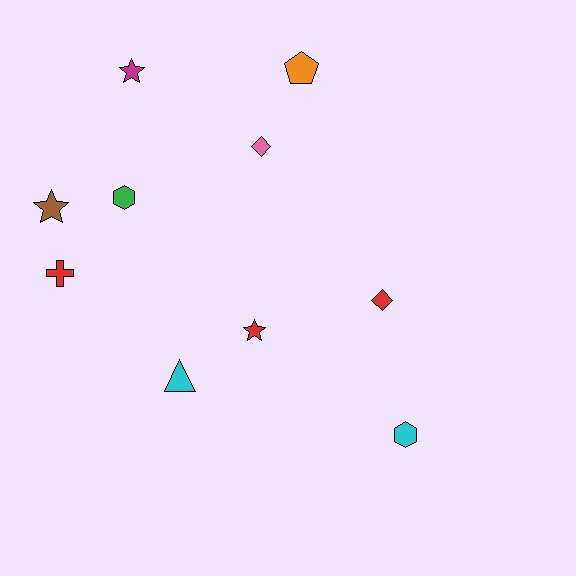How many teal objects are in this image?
There are no teal objects.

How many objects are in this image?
There are 10 objects.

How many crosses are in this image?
There is 1 cross.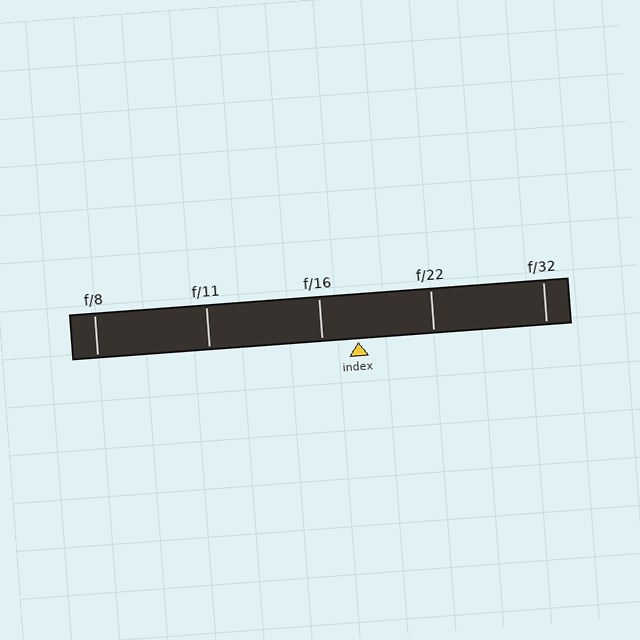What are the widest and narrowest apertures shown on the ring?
The widest aperture shown is f/8 and the narrowest is f/32.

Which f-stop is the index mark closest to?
The index mark is closest to f/16.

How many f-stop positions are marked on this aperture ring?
There are 5 f-stop positions marked.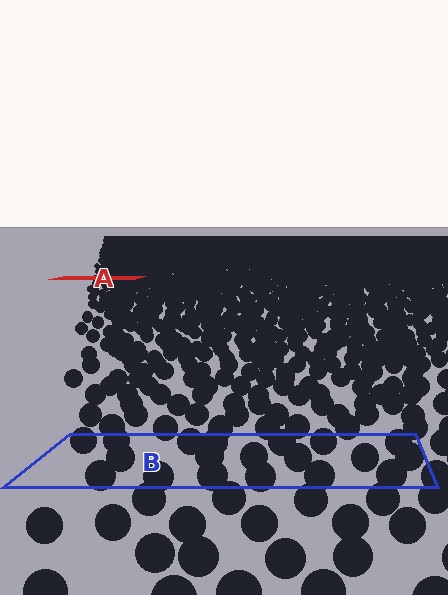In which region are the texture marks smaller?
The texture marks are smaller in region A, because it is farther away.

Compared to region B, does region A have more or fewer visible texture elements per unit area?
Region A has more texture elements per unit area — they are packed more densely because it is farther away.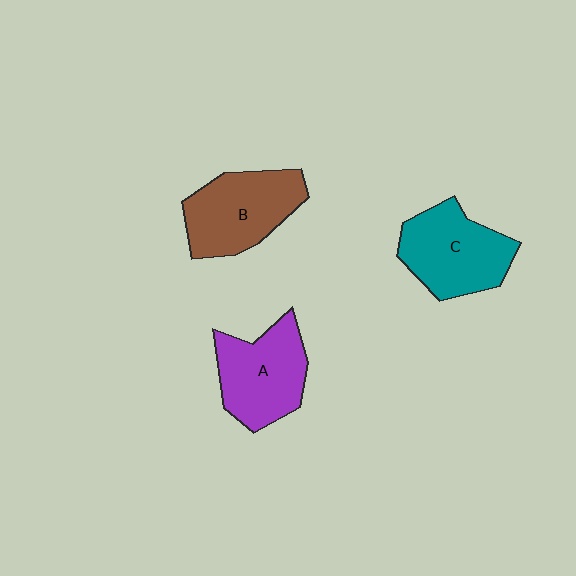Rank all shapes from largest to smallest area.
From largest to smallest: B (brown), C (teal), A (purple).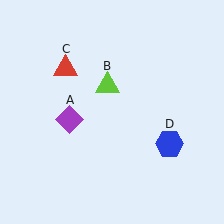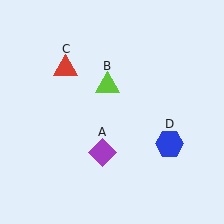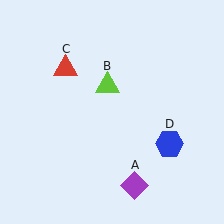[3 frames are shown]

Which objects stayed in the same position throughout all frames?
Lime triangle (object B) and red triangle (object C) and blue hexagon (object D) remained stationary.